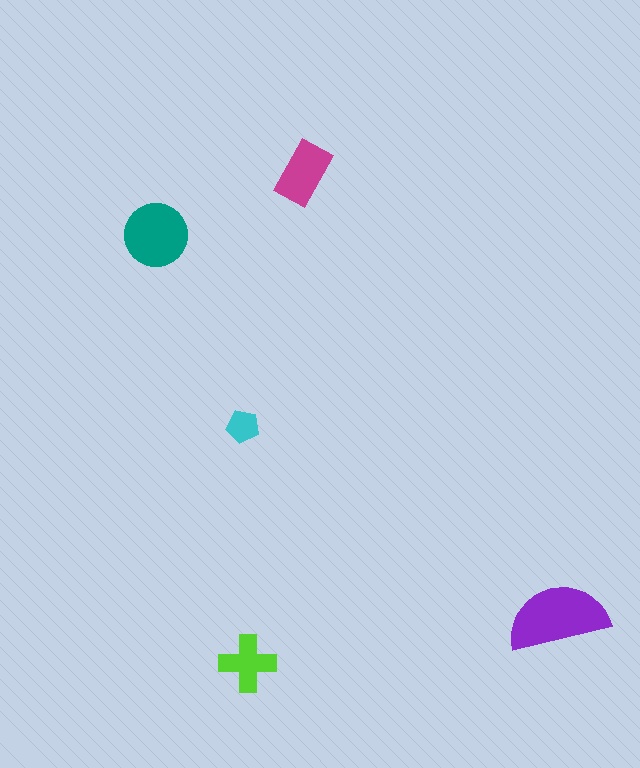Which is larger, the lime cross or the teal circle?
The teal circle.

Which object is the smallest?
The cyan pentagon.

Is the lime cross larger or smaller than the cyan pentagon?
Larger.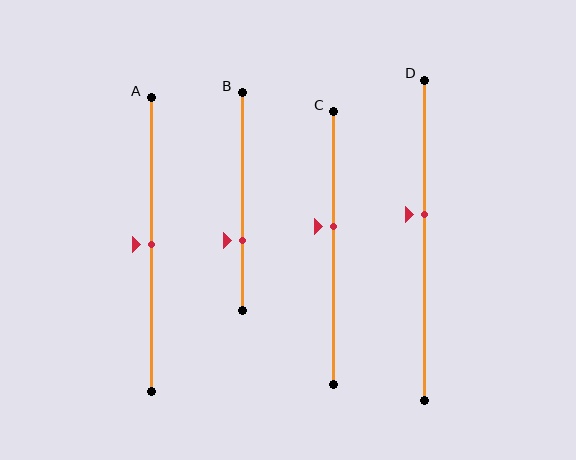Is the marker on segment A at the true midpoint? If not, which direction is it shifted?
Yes, the marker on segment A is at the true midpoint.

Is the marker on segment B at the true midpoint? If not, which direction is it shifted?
No, the marker on segment B is shifted downward by about 18% of the segment length.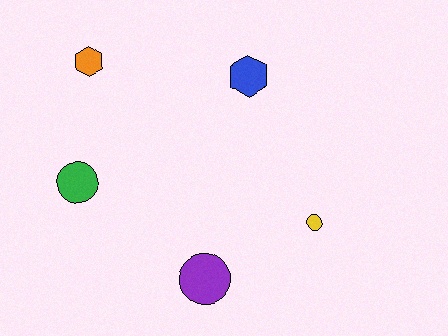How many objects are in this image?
There are 5 objects.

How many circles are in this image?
There are 3 circles.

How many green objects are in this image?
There is 1 green object.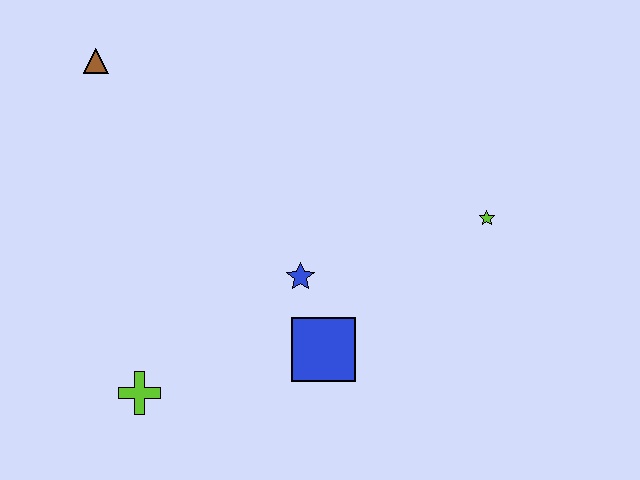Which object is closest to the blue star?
The blue square is closest to the blue star.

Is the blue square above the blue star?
No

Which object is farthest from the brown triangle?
The lime star is farthest from the brown triangle.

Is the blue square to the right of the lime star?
No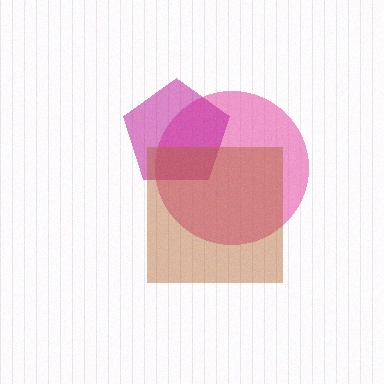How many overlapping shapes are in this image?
There are 3 overlapping shapes in the image.